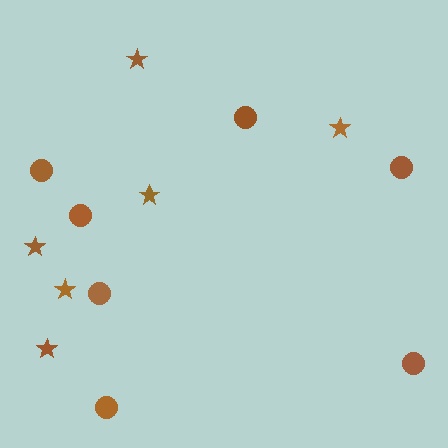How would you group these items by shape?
There are 2 groups: one group of stars (6) and one group of circles (7).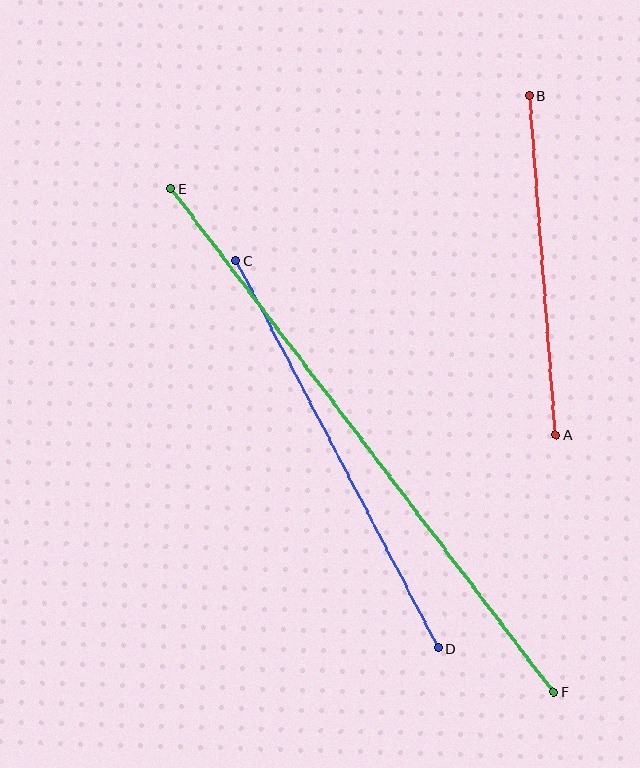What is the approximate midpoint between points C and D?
The midpoint is at approximately (337, 454) pixels.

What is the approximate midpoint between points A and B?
The midpoint is at approximately (542, 265) pixels.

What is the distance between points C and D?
The distance is approximately 437 pixels.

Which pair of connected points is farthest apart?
Points E and F are farthest apart.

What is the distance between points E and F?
The distance is approximately 632 pixels.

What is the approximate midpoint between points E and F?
The midpoint is at approximately (362, 440) pixels.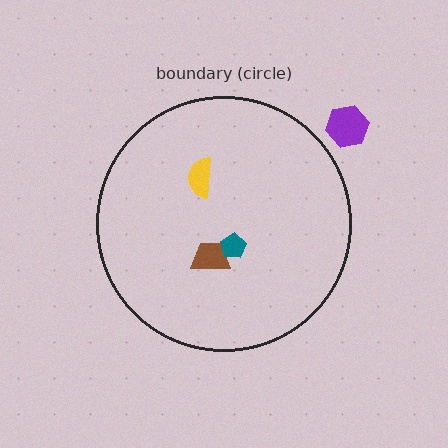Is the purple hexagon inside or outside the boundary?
Outside.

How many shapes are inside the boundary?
3 inside, 1 outside.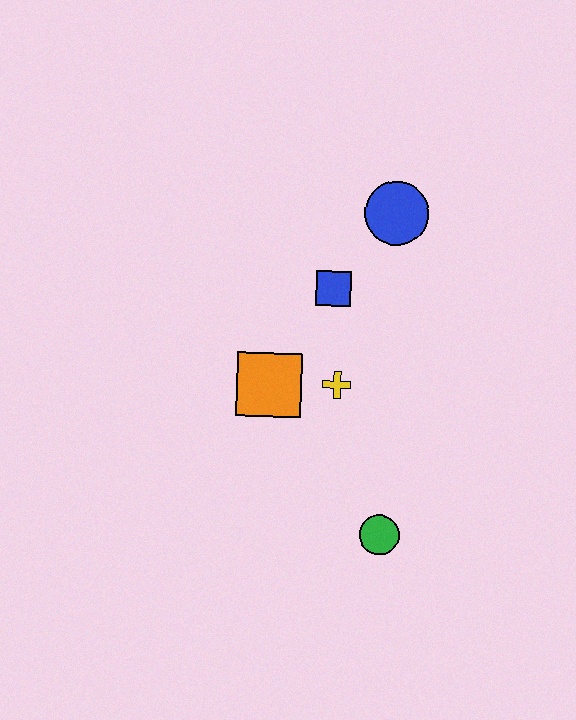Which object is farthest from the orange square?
The blue circle is farthest from the orange square.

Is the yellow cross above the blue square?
No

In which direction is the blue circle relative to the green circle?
The blue circle is above the green circle.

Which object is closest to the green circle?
The yellow cross is closest to the green circle.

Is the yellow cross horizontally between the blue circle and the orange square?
Yes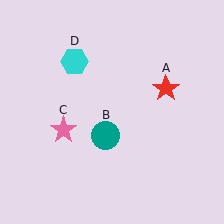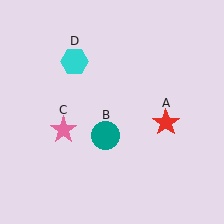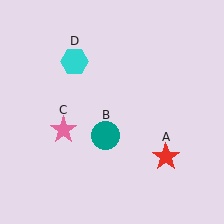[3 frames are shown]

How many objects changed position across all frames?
1 object changed position: red star (object A).